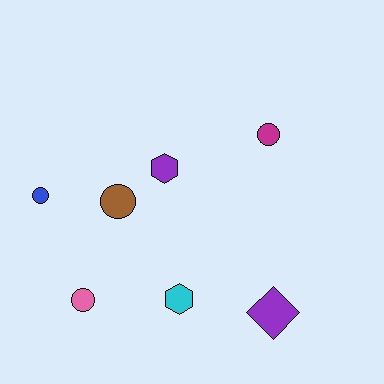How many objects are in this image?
There are 7 objects.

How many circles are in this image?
There are 4 circles.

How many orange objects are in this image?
There are no orange objects.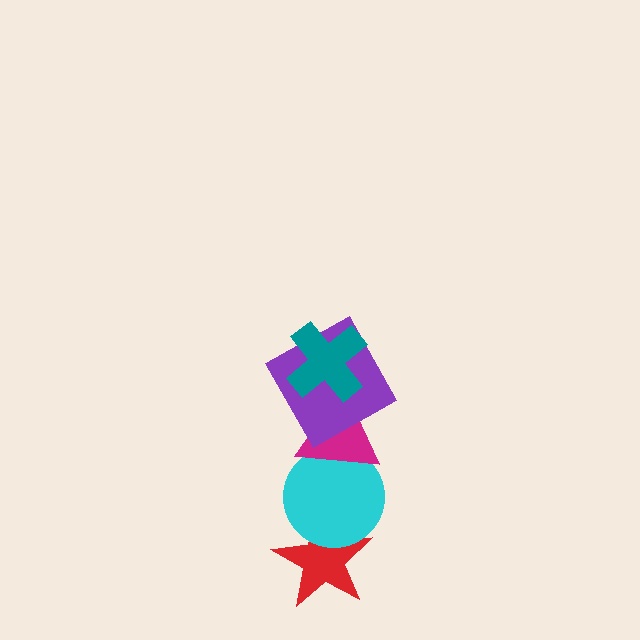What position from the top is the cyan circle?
The cyan circle is 4th from the top.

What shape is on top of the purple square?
The teal cross is on top of the purple square.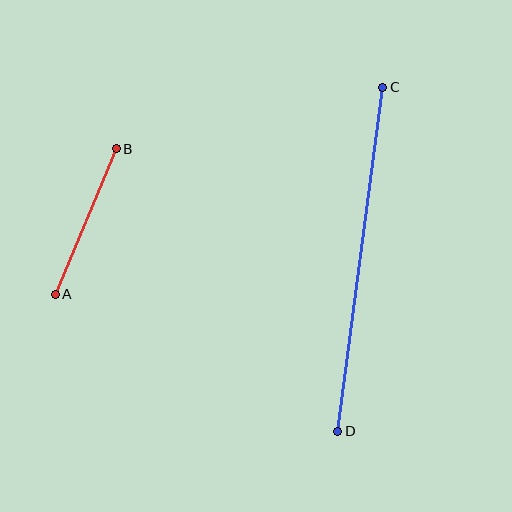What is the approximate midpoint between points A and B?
The midpoint is at approximately (86, 222) pixels.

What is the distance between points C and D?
The distance is approximately 347 pixels.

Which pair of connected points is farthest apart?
Points C and D are farthest apart.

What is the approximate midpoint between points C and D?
The midpoint is at approximately (360, 259) pixels.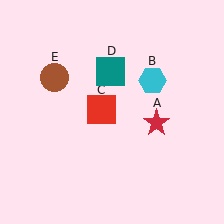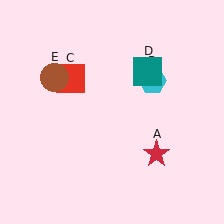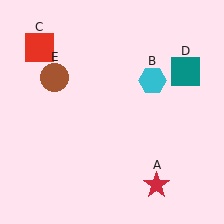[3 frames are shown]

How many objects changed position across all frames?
3 objects changed position: red star (object A), red square (object C), teal square (object D).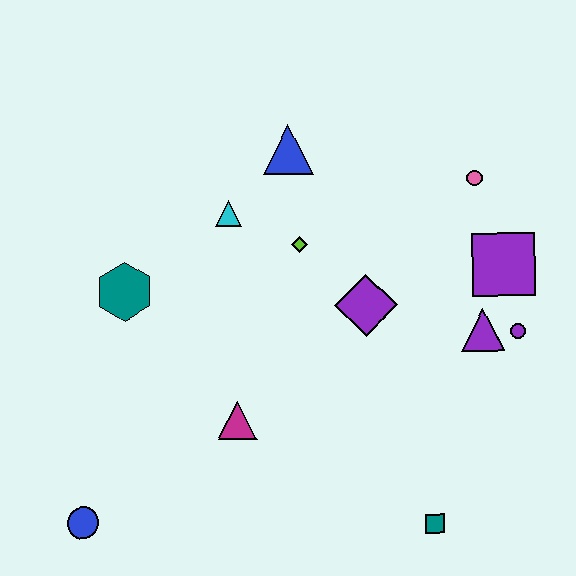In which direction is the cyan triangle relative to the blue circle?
The cyan triangle is above the blue circle.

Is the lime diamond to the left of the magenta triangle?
No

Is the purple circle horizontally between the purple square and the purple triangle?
No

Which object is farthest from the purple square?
The blue circle is farthest from the purple square.